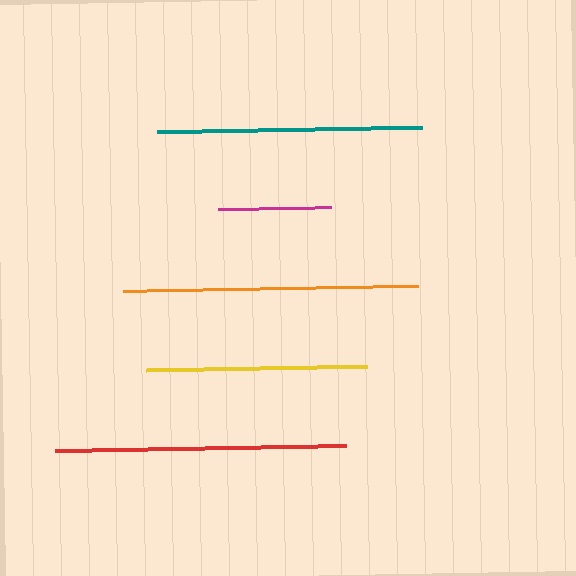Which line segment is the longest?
The orange line is the longest at approximately 295 pixels.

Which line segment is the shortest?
The magenta line is the shortest at approximately 114 pixels.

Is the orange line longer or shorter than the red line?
The orange line is longer than the red line.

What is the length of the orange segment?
The orange segment is approximately 295 pixels long.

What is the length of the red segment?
The red segment is approximately 291 pixels long.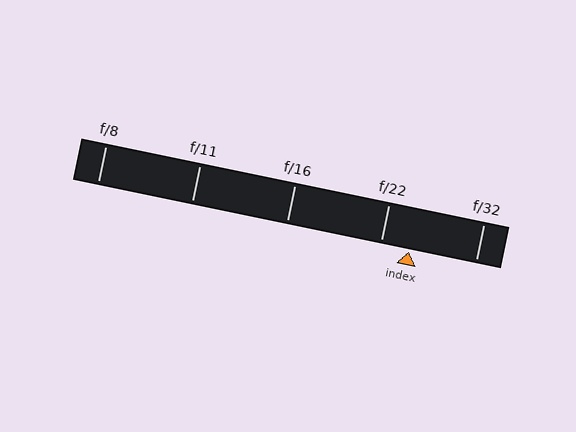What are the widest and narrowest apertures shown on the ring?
The widest aperture shown is f/8 and the narrowest is f/32.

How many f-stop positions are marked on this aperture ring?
There are 5 f-stop positions marked.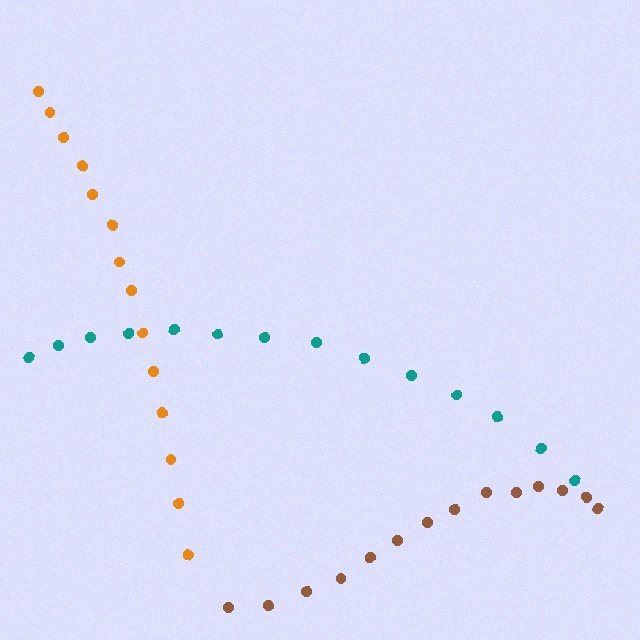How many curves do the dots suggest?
There are 3 distinct paths.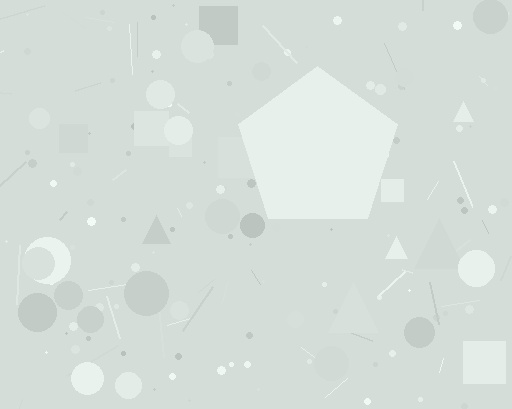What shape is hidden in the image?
A pentagon is hidden in the image.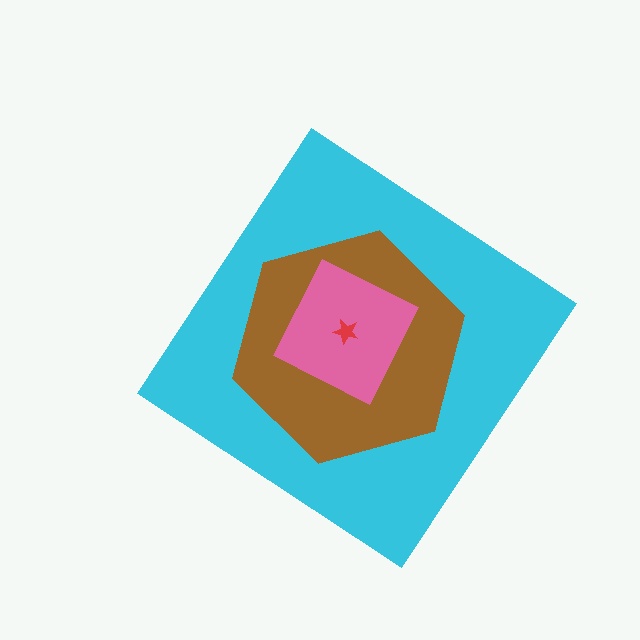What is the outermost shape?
The cyan diamond.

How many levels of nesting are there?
4.